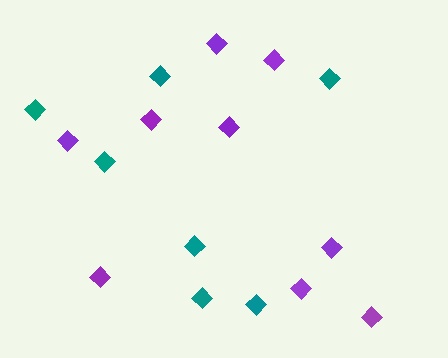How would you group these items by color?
There are 2 groups: one group of teal diamonds (7) and one group of purple diamonds (9).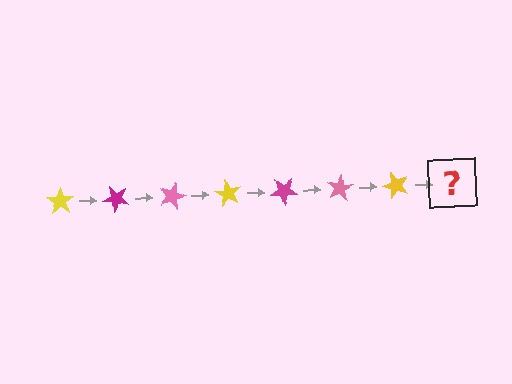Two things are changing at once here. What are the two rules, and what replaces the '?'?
The two rules are that it rotates 45 degrees each step and the color cycles through yellow, magenta, and pink. The '?' should be a magenta star, rotated 315 degrees from the start.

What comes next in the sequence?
The next element should be a magenta star, rotated 315 degrees from the start.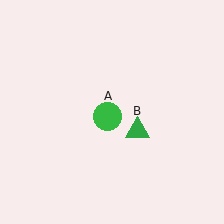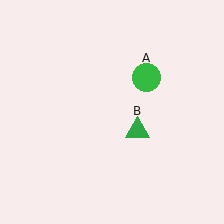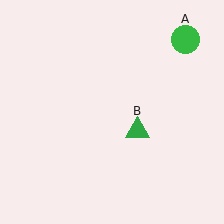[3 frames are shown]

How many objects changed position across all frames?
1 object changed position: green circle (object A).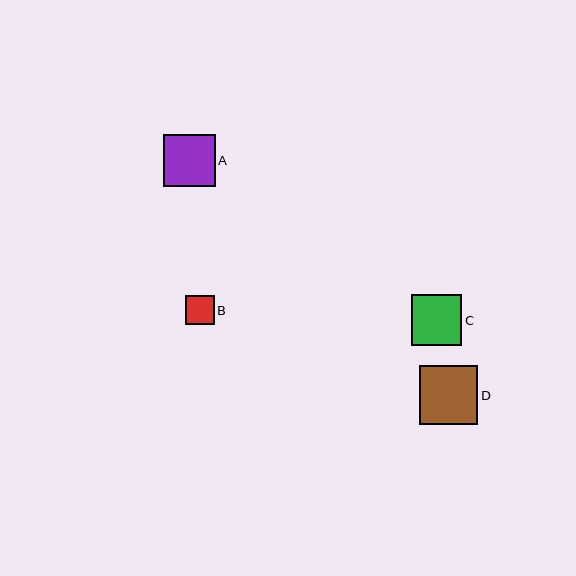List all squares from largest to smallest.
From largest to smallest: D, A, C, B.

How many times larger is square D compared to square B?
Square D is approximately 2.1 times the size of square B.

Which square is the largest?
Square D is the largest with a size of approximately 59 pixels.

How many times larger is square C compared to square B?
Square C is approximately 1.8 times the size of square B.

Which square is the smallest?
Square B is the smallest with a size of approximately 28 pixels.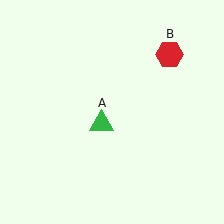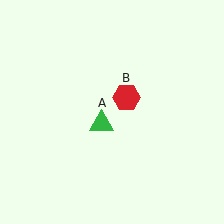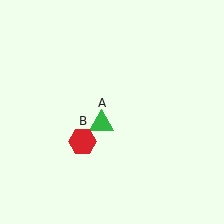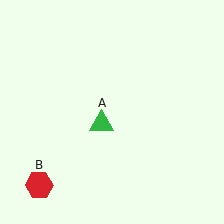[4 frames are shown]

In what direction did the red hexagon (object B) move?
The red hexagon (object B) moved down and to the left.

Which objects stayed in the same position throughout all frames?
Green triangle (object A) remained stationary.